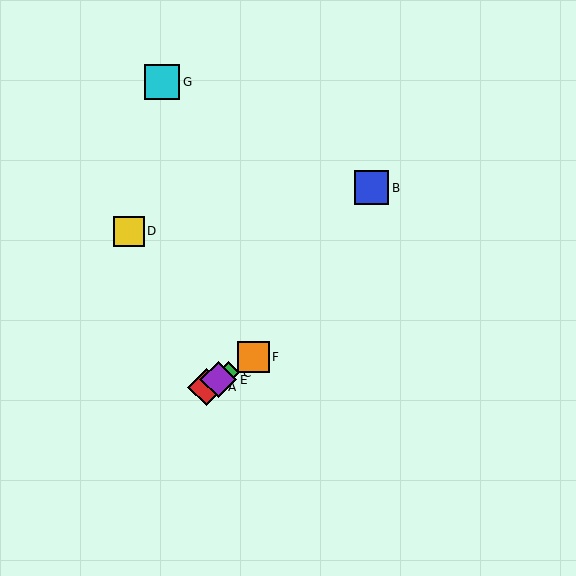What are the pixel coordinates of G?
Object G is at (162, 82).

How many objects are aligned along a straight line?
4 objects (A, C, E, F) are aligned along a straight line.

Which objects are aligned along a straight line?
Objects A, C, E, F are aligned along a straight line.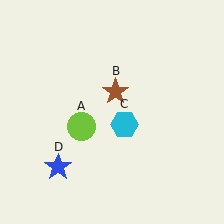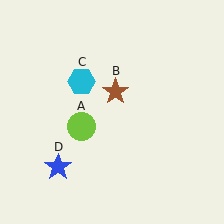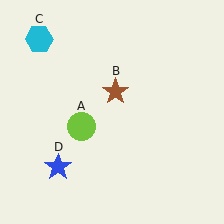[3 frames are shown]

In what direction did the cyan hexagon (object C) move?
The cyan hexagon (object C) moved up and to the left.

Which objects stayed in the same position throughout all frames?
Lime circle (object A) and brown star (object B) and blue star (object D) remained stationary.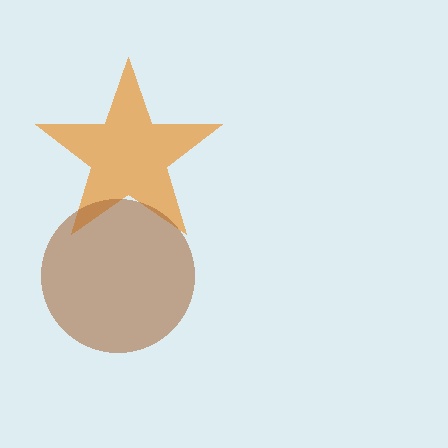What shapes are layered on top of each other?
The layered shapes are: an orange star, a brown circle.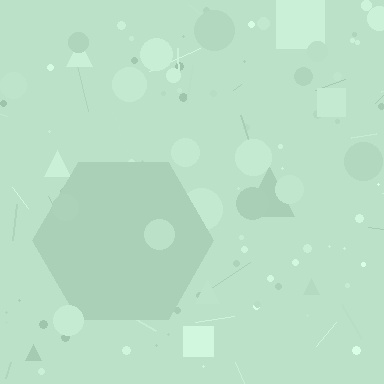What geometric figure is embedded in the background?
A hexagon is embedded in the background.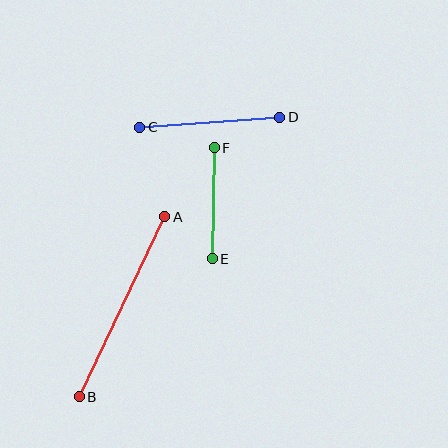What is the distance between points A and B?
The distance is approximately 199 pixels.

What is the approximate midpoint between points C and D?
The midpoint is at approximately (210, 122) pixels.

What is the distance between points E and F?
The distance is approximately 111 pixels.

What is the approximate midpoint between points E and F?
The midpoint is at approximately (213, 203) pixels.